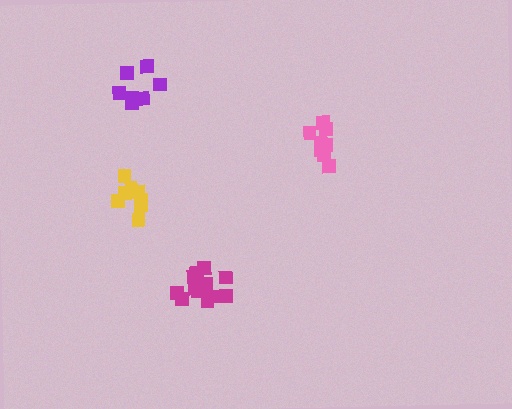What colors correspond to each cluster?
The clusters are colored: pink, yellow, purple, magenta.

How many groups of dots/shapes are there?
There are 4 groups.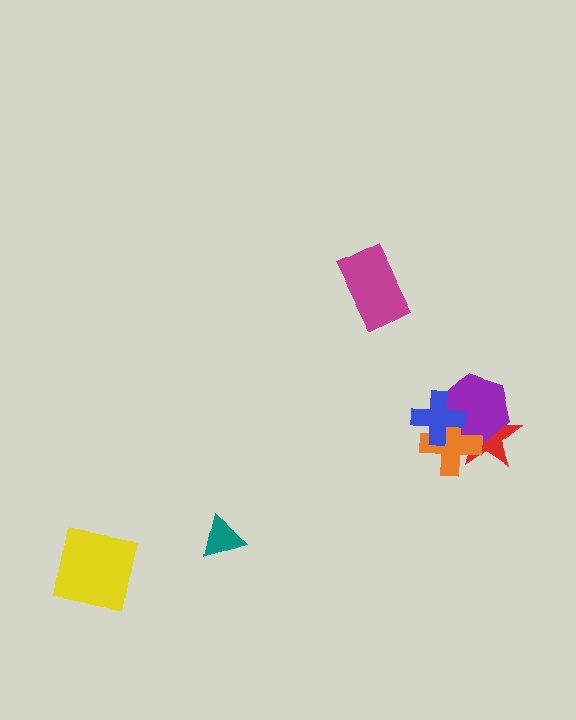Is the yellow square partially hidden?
No, no other shape covers it.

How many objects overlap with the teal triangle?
0 objects overlap with the teal triangle.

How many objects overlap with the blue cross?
3 objects overlap with the blue cross.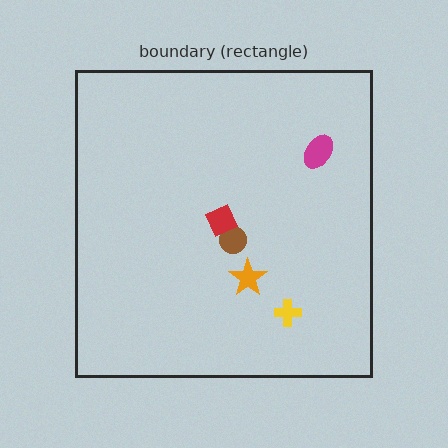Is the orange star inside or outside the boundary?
Inside.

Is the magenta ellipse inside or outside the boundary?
Inside.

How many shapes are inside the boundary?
5 inside, 0 outside.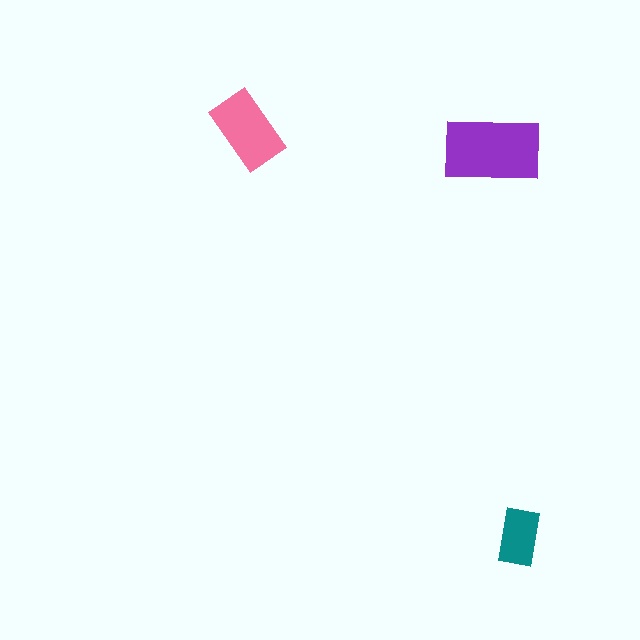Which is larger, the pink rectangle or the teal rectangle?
The pink one.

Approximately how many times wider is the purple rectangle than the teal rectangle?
About 1.5 times wider.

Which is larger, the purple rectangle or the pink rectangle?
The purple one.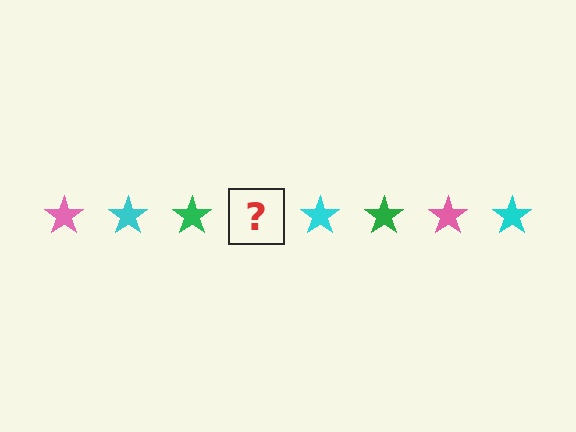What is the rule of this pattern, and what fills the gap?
The rule is that the pattern cycles through pink, cyan, green stars. The gap should be filled with a pink star.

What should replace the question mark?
The question mark should be replaced with a pink star.